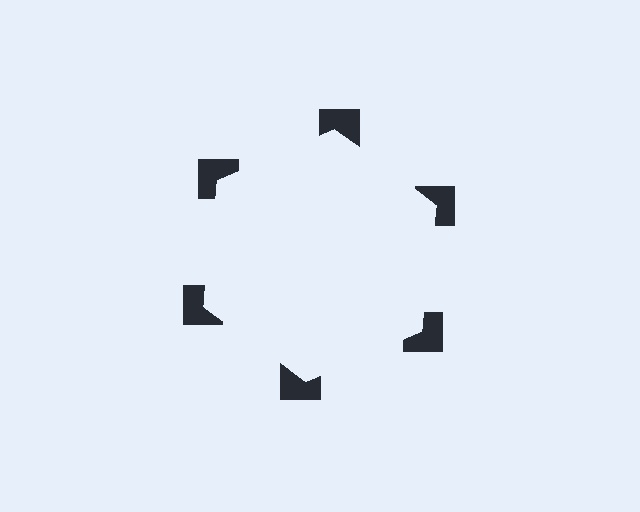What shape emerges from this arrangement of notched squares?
An illusory hexagon — its edges are inferred from the aligned wedge cuts in the notched squares, not physically drawn.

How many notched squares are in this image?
There are 6 — one at each vertex of the illusory hexagon.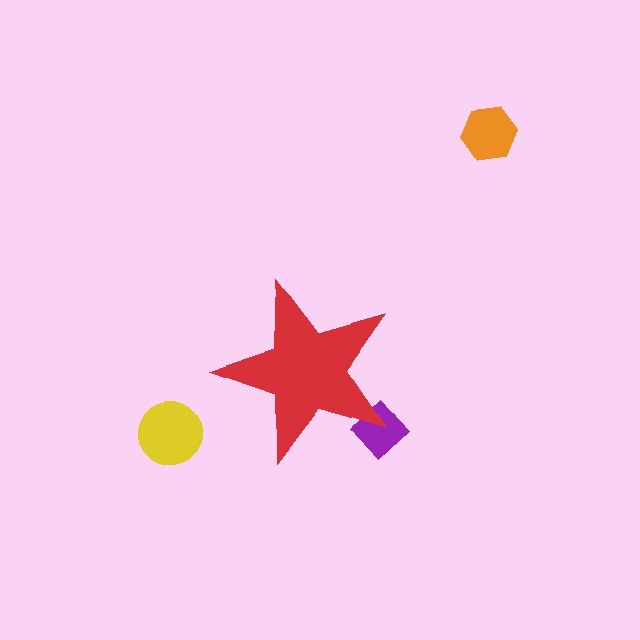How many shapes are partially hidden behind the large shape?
1 shape is partially hidden.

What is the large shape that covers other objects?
A red star.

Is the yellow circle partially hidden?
No, the yellow circle is fully visible.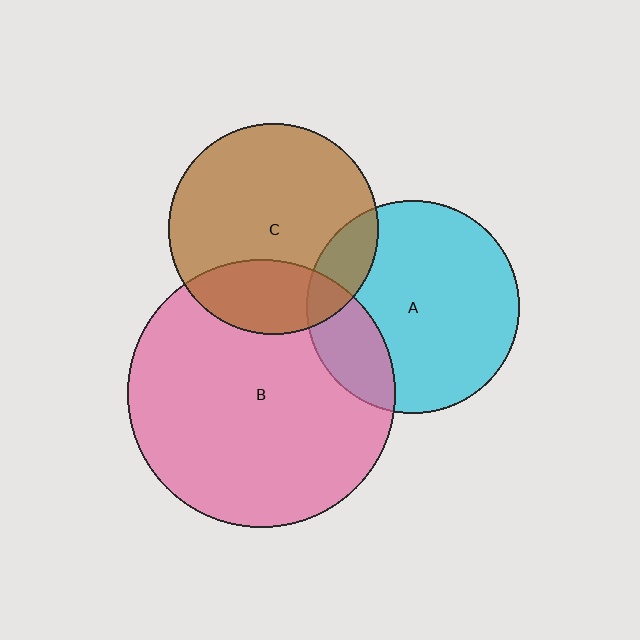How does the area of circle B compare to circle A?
Approximately 1.6 times.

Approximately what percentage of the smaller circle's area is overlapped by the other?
Approximately 20%.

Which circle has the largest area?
Circle B (pink).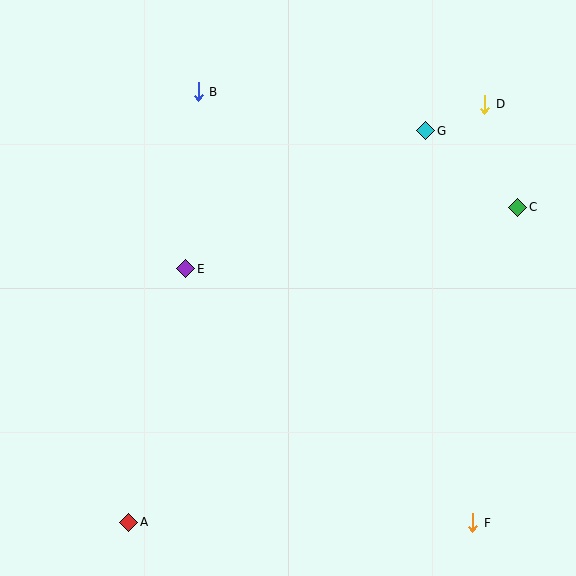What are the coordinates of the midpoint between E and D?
The midpoint between E and D is at (335, 187).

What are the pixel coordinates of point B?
Point B is at (198, 92).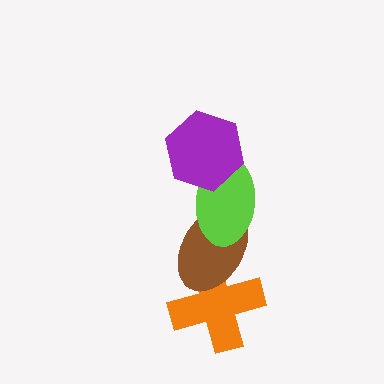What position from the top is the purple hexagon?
The purple hexagon is 1st from the top.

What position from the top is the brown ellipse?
The brown ellipse is 3rd from the top.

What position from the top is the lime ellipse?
The lime ellipse is 2nd from the top.